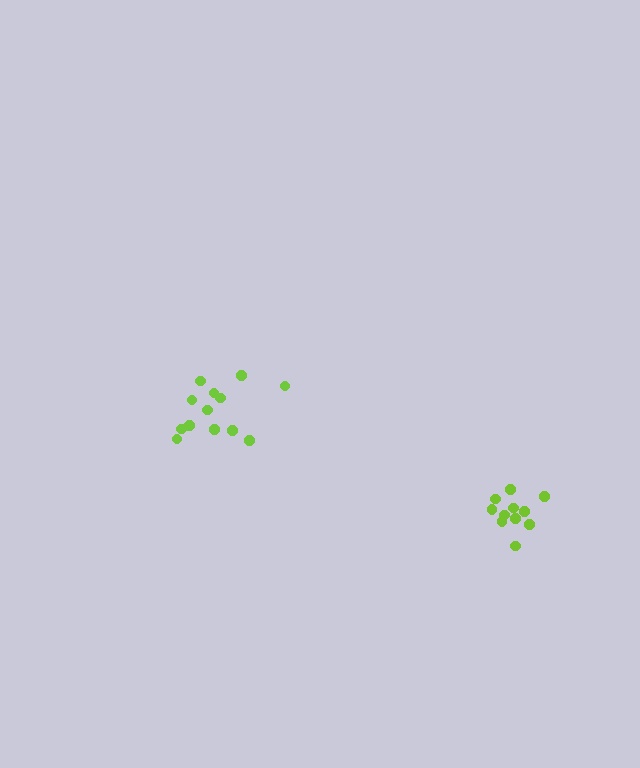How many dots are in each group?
Group 1: 13 dots, Group 2: 11 dots (24 total).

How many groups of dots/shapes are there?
There are 2 groups.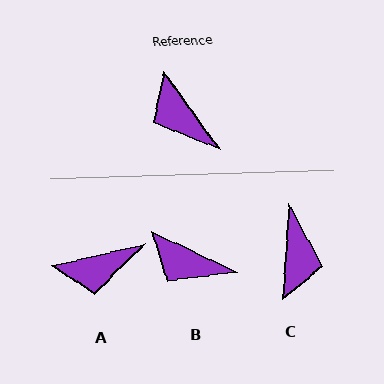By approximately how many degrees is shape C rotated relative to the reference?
Approximately 140 degrees counter-clockwise.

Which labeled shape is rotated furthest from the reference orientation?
C, about 140 degrees away.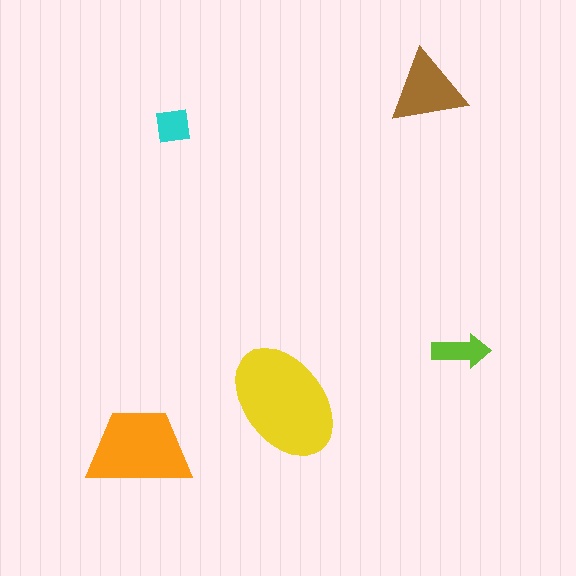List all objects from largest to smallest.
The yellow ellipse, the orange trapezoid, the brown triangle, the lime arrow, the cyan square.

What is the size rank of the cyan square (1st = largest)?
5th.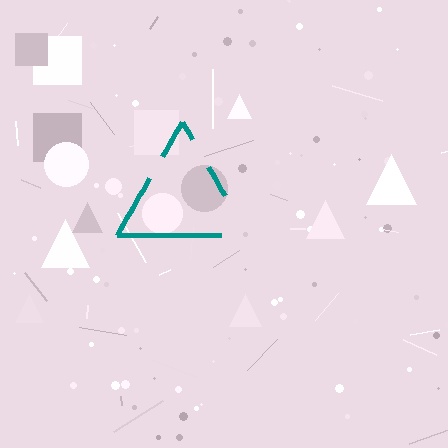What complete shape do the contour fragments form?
The contour fragments form a triangle.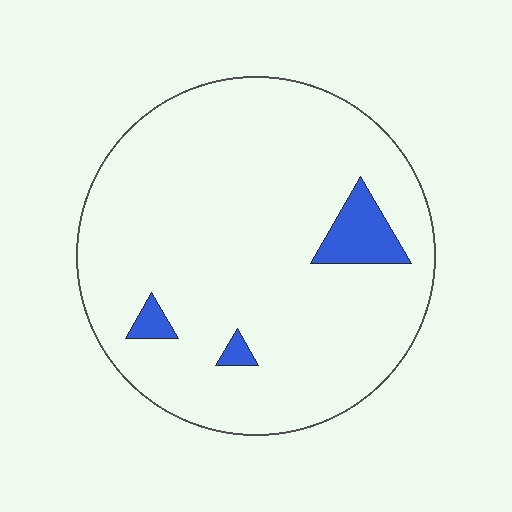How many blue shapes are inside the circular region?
3.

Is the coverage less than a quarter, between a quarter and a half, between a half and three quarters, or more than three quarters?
Less than a quarter.